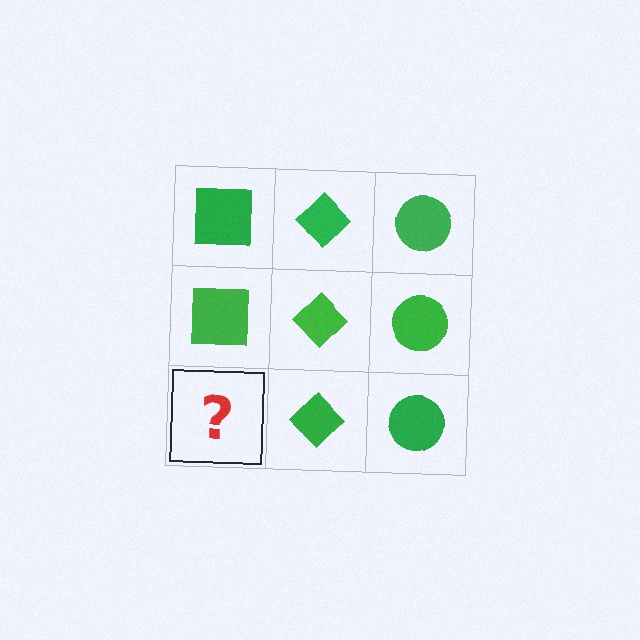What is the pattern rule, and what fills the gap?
The rule is that each column has a consistent shape. The gap should be filled with a green square.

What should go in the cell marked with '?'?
The missing cell should contain a green square.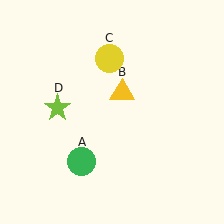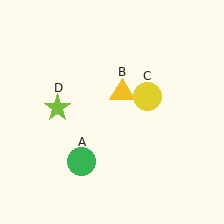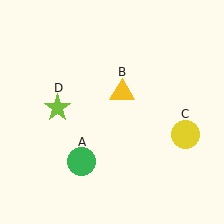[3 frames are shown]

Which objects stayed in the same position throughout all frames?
Green circle (object A) and yellow triangle (object B) and lime star (object D) remained stationary.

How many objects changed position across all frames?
1 object changed position: yellow circle (object C).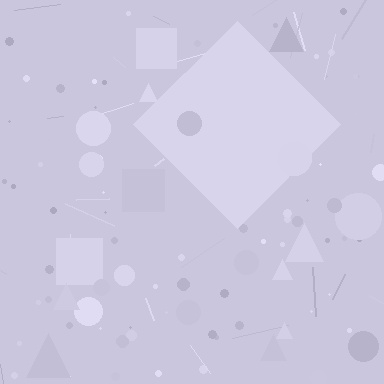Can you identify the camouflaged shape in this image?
The camouflaged shape is a diamond.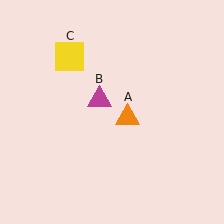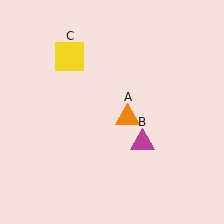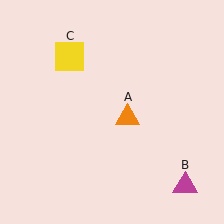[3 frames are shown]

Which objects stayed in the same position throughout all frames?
Orange triangle (object A) and yellow square (object C) remained stationary.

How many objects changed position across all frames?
1 object changed position: magenta triangle (object B).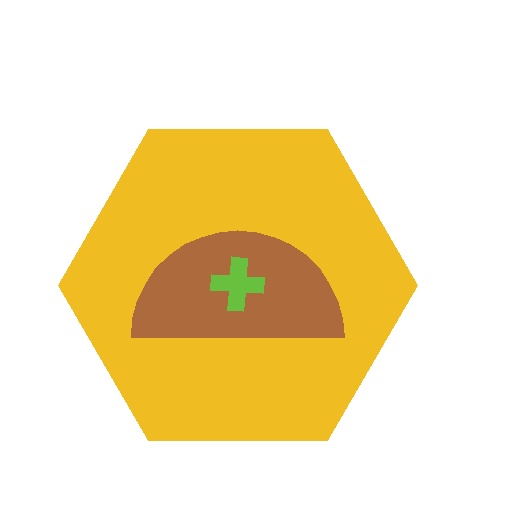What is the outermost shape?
The yellow hexagon.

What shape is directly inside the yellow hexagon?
The brown semicircle.